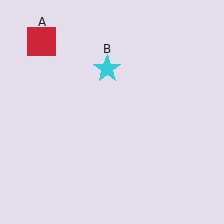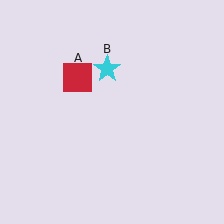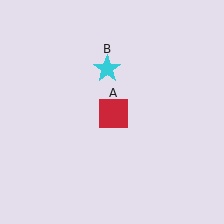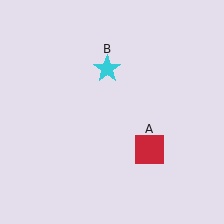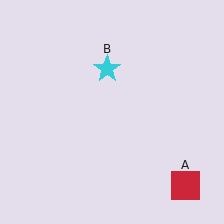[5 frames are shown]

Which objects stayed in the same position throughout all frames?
Cyan star (object B) remained stationary.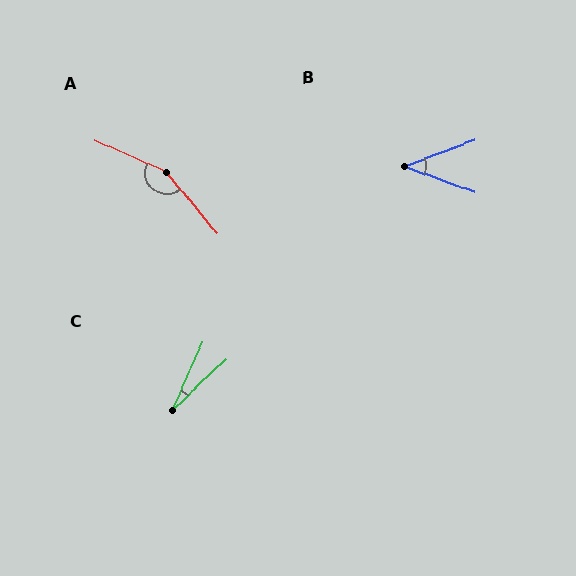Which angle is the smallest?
C, at approximately 22 degrees.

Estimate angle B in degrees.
Approximately 41 degrees.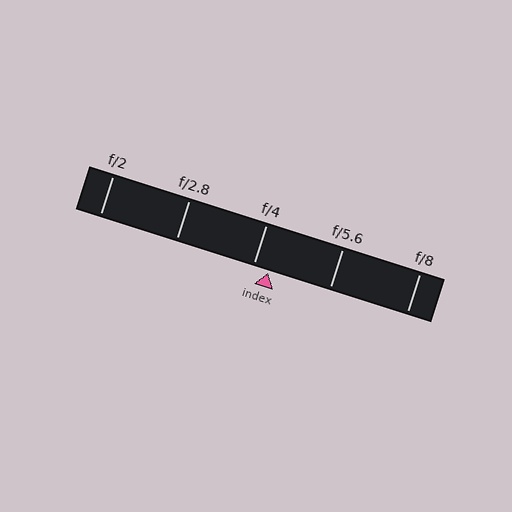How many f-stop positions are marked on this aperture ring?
There are 5 f-stop positions marked.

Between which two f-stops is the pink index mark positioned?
The index mark is between f/4 and f/5.6.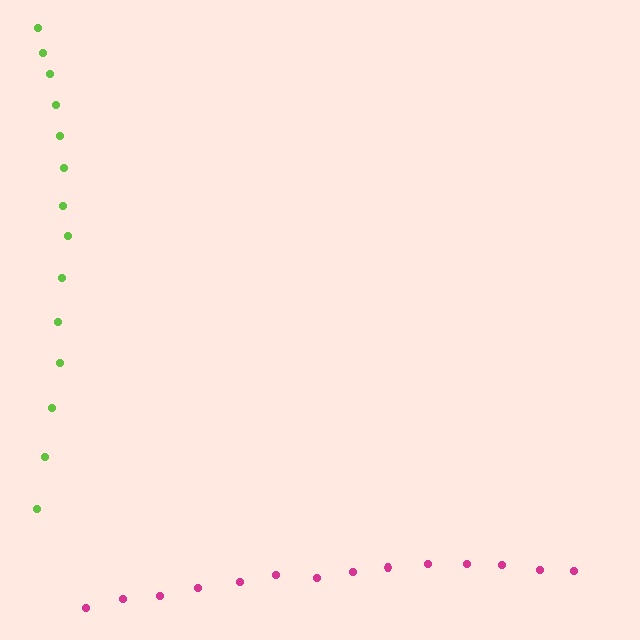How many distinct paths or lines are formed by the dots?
There are 2 distinct paths.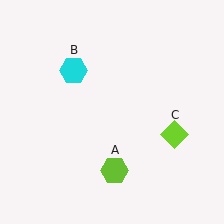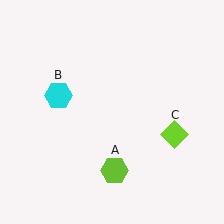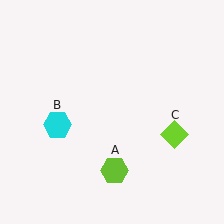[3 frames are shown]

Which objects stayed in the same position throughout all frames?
Lime hexagon (object A) and lime diamond (object C) remained stationary.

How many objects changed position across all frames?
1 object changed position: cyan hexagon (object B).